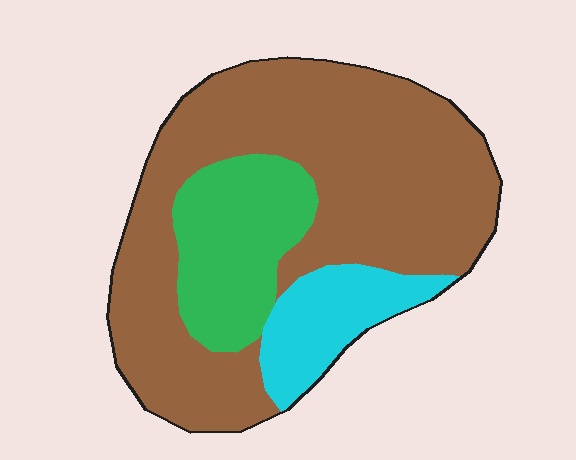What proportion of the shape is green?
Green takes up less than a quarter of the shape.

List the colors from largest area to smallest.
From largest to smallest: brown, green, cyan.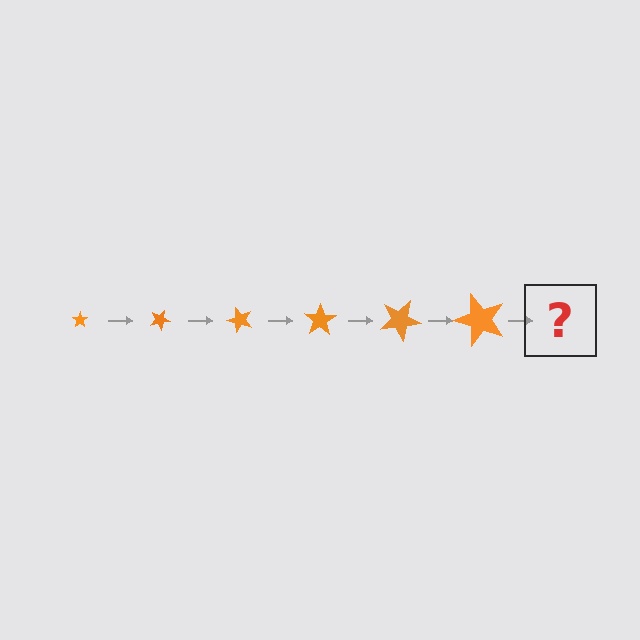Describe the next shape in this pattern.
It should be a star, larger than the previous one and rotated 150 degrees from the start.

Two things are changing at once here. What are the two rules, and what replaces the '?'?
The two rules are that the star grows larger each step and it rotates 25 degrees each step. The '?' should be a star, larger than the previous one and rotated 150 degrees from the start.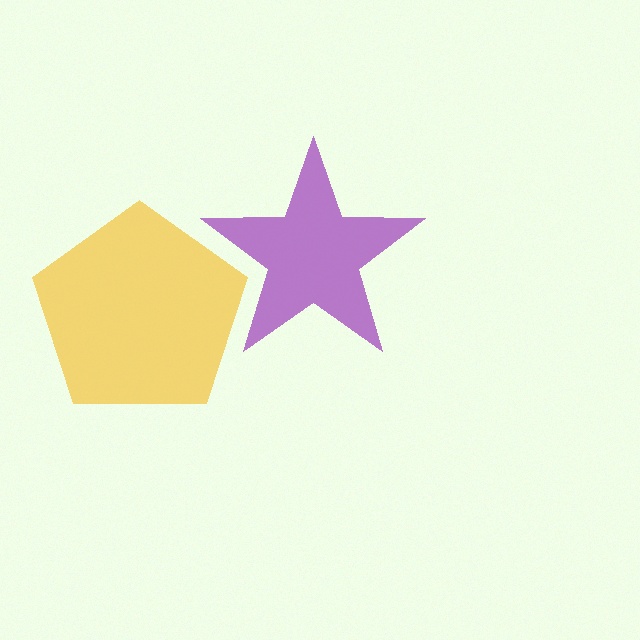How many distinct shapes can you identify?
There are 2 distinct shapes: a yellow pentagon, a purple star.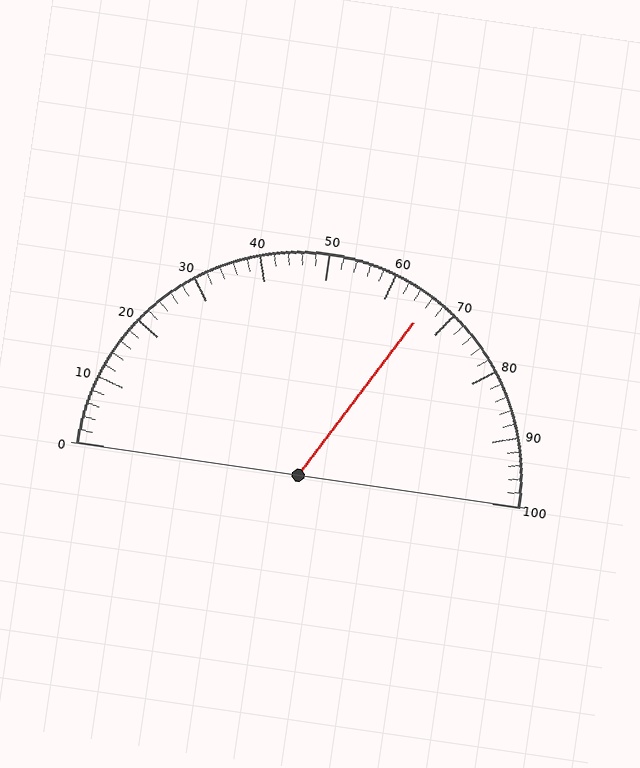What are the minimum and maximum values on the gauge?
The gauge ranges from 0 to 100.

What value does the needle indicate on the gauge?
The needle indicates approximately 66.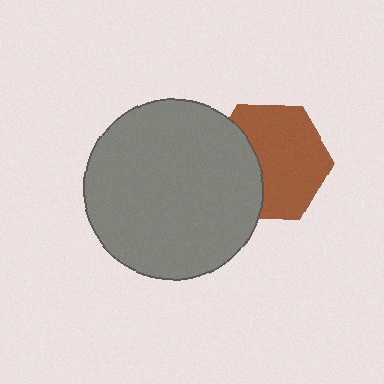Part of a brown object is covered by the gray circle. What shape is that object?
It is a hexagon.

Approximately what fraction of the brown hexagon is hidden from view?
Roughly 34% of the brown hexagon is hidden behind the gray circle.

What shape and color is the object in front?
The object in front is a gray circle.